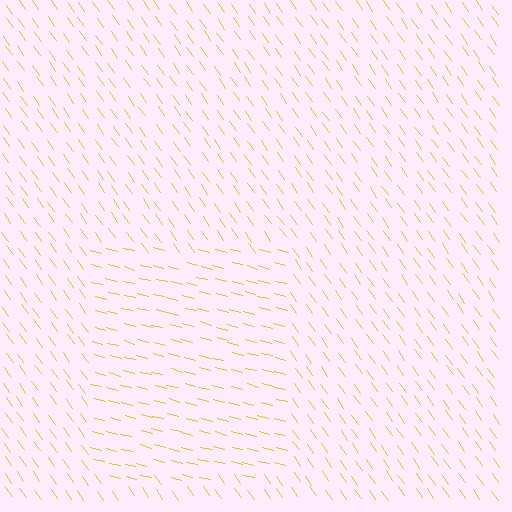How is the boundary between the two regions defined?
The boundary is defined purely by a change in line orientation (approximately 40 degrees difference). All lines are the same color and thickness.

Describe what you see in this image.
The image is filled with small yellow line segments. A rectangle region in the image has lines oriented differently from the surrounding lines, creating a visible texture boundary.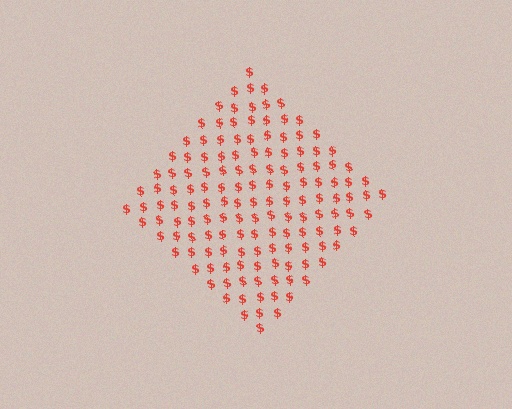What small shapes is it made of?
It is made of small dollar signs.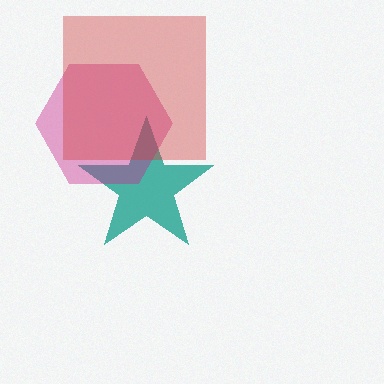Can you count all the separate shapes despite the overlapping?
Yes, there are 3 separate shapes.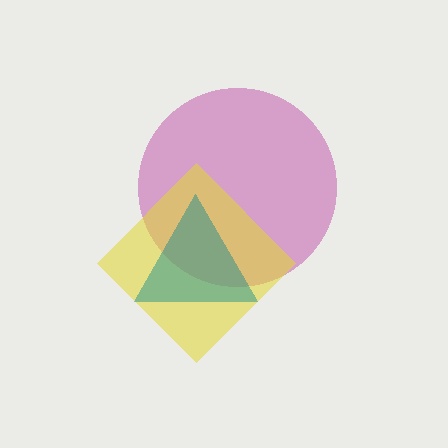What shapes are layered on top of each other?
The layered shapes are: a magenta circle, a yellow diamond, a teal triangle.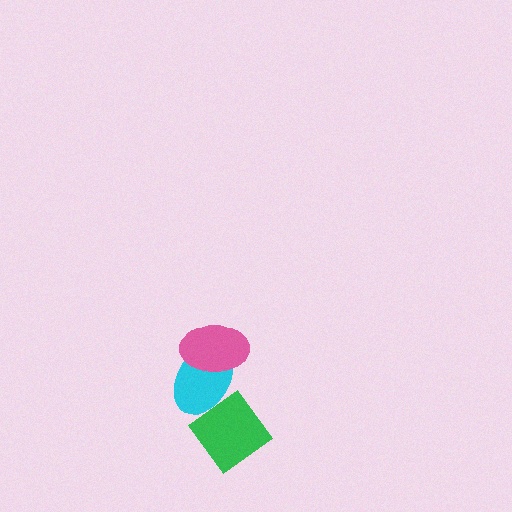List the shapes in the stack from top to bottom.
From top to bottom: the pink ellipse, the cyan ellipse, the green diamond.